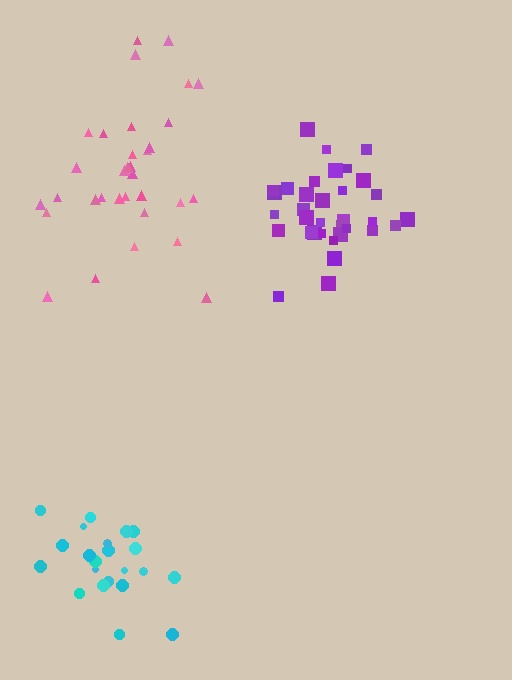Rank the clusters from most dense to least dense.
purple, cyan, pink.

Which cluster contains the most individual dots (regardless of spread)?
Purple (35).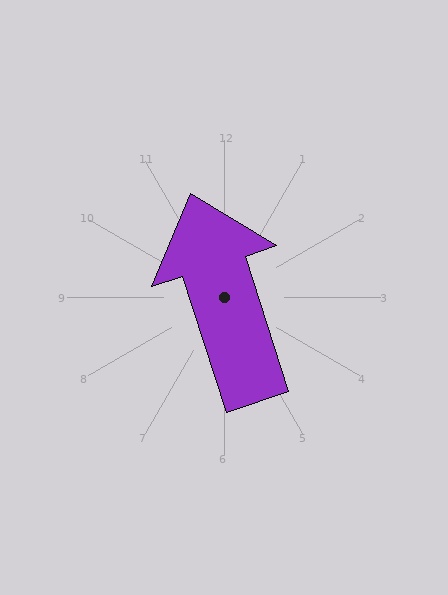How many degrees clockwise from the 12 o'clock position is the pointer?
Approximately 342 degrees.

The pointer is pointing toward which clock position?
Roughly 11 o'clock.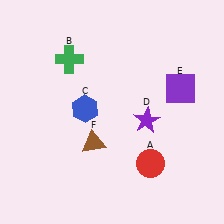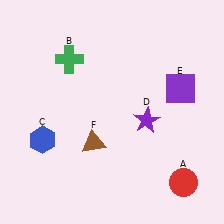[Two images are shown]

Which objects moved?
The objects that moved are: the red circle (A), the blue hexagon (C).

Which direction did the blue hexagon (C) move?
The blue hexagon (C) moved left.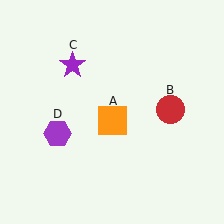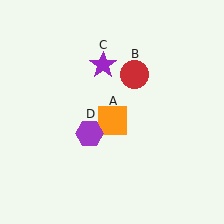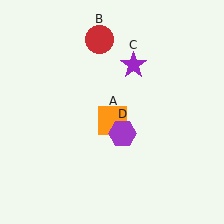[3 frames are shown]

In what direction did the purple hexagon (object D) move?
The purple hexagon (object D) moved right.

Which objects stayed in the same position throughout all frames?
Orange square (object A) remained stationary.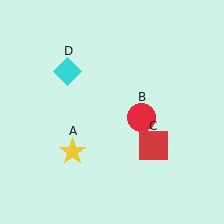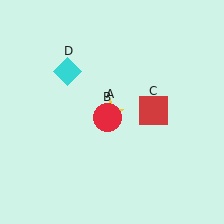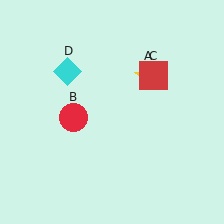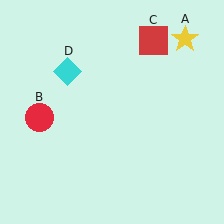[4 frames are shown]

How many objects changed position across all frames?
3 objects changed position: yellow star (object A), red circle (object B), red square (object C).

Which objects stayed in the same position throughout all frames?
Cyan diamond (object D) remained stationary.